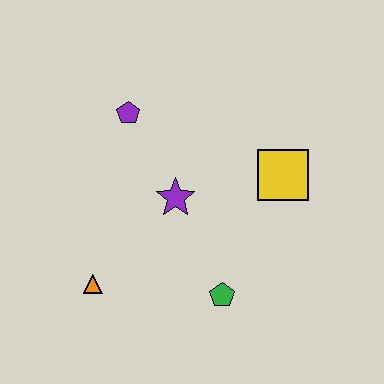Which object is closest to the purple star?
The purple pentagon is closest to the purple star.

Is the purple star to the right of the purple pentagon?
Yes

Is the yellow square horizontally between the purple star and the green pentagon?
No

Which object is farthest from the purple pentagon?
The green pentagon is farthest from the purple pentagon.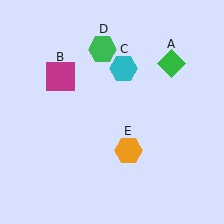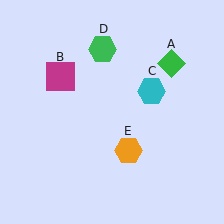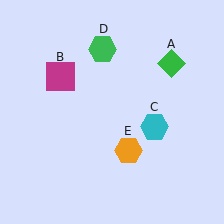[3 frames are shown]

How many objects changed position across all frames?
1 object changed position: cyan hexagon (object C).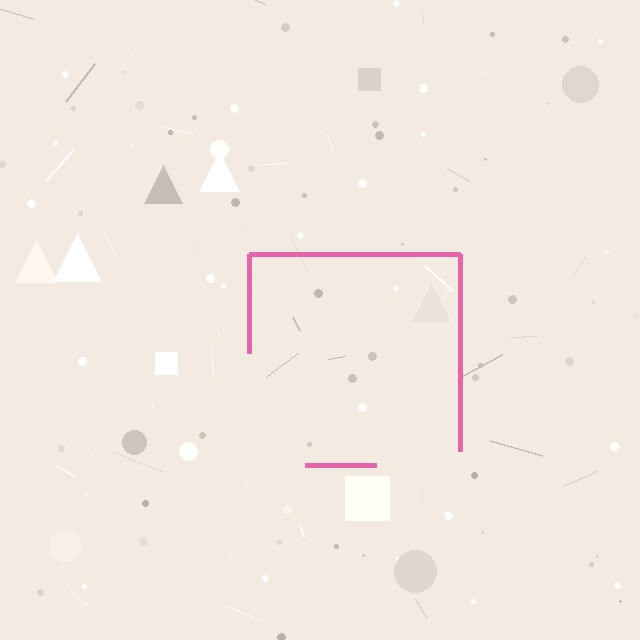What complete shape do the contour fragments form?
The contour fragments form a square.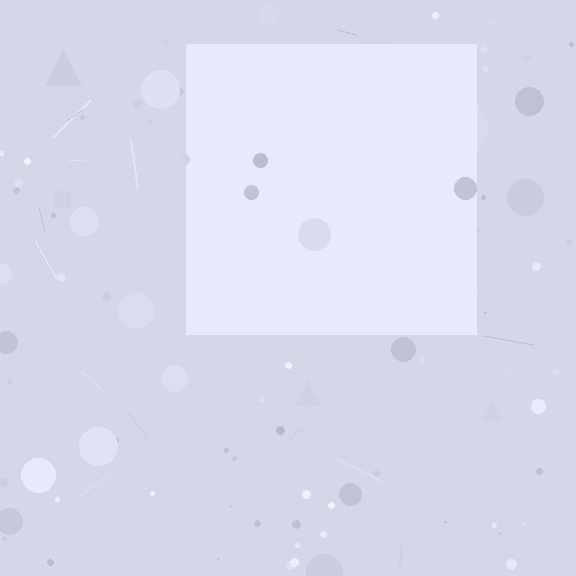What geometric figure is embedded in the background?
A square is embedded in the background.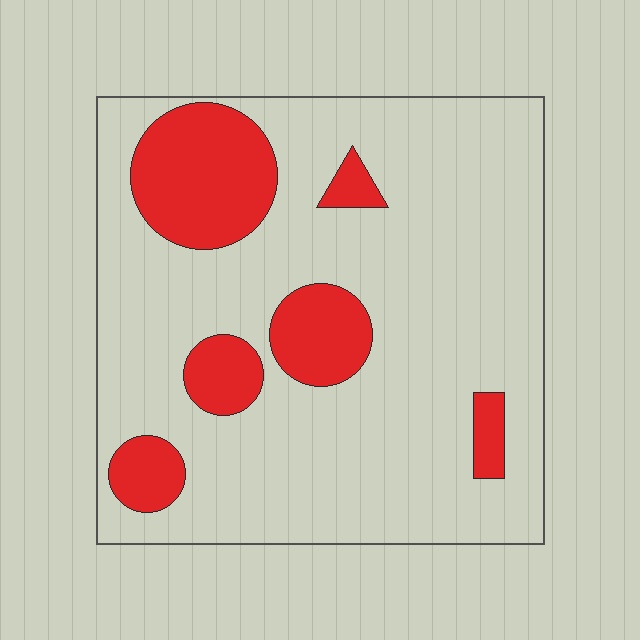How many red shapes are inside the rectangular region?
6.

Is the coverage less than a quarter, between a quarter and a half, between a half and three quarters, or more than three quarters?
Less than a quarter.